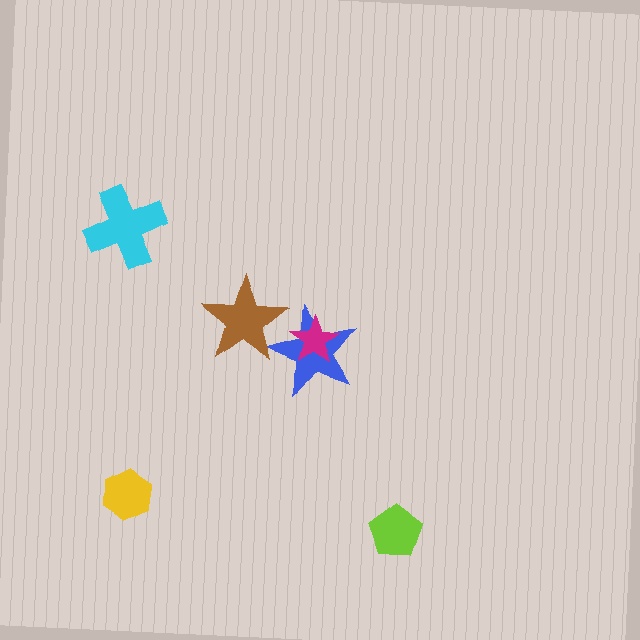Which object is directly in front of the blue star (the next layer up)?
The magenta star is directly in front of the blue star.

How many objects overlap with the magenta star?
1 object overlaps with the magenta star.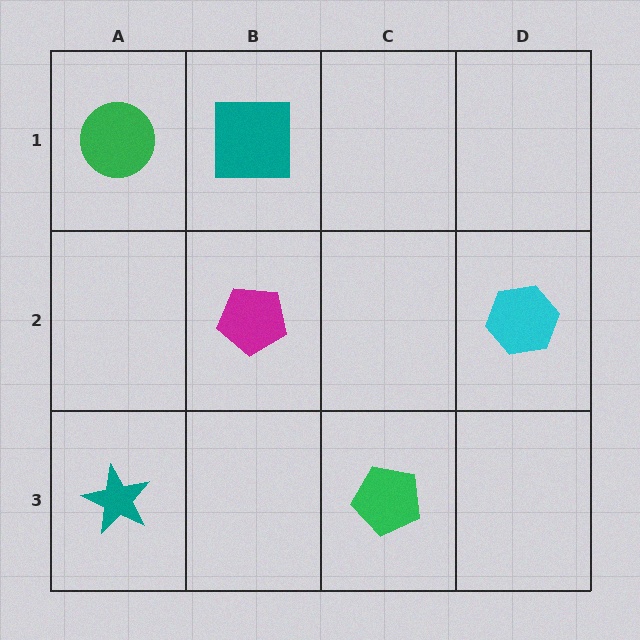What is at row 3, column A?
A teal star.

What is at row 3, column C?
A green pentagon.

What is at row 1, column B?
A teal square.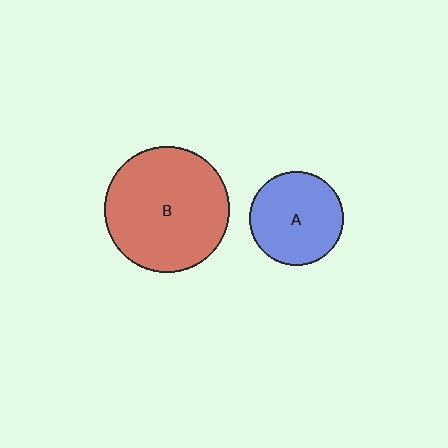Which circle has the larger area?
Circle B (red).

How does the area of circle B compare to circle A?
Approximately 1.8 times.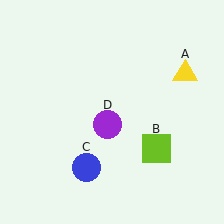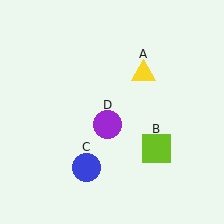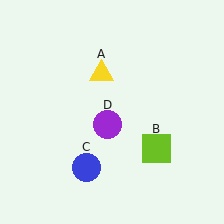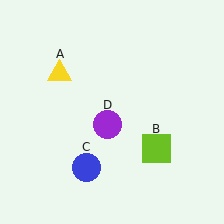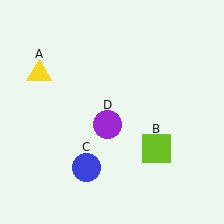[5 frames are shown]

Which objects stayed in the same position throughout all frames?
Lime square (object B) and blue circle (object C) and purple circle (object D) remained stationary.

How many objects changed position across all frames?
1 object changed position: yellow triangle (object A).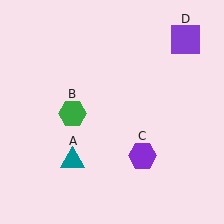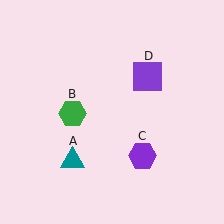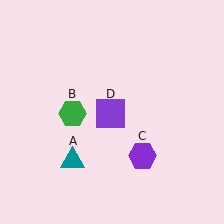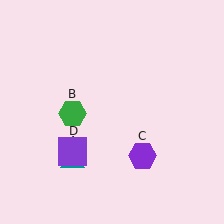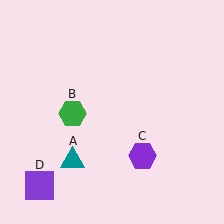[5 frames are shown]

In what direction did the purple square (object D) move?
The purple square (object D) moved down and to the left.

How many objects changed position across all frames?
1 object changed position: purple square (object D).